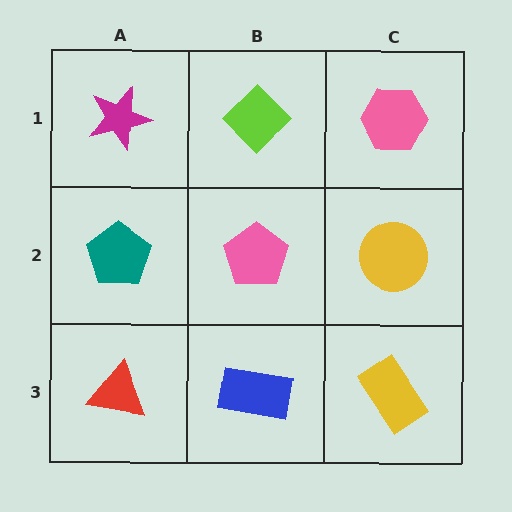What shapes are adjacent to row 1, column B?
A pink pentagon (row 2, column B), a magenta star (row 1, column A), a pink hexagon (row 1, column C).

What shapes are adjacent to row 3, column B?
A pink pentagon (row 2, column B), a red triangle (row 3, column A), a yellow rectangle (row 3, column C).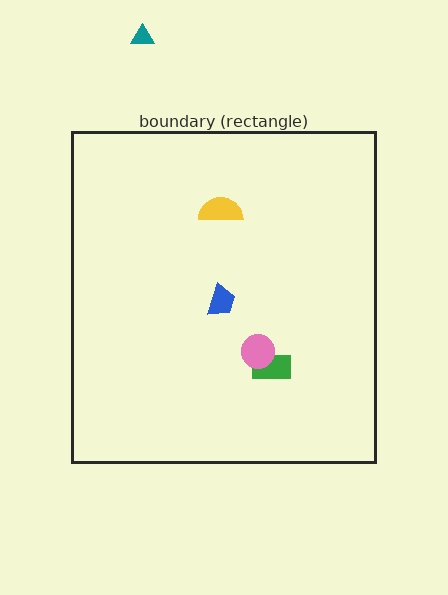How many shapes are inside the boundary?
4 inside, 1 outside.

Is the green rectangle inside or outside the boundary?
Inside.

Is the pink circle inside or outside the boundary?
Inside.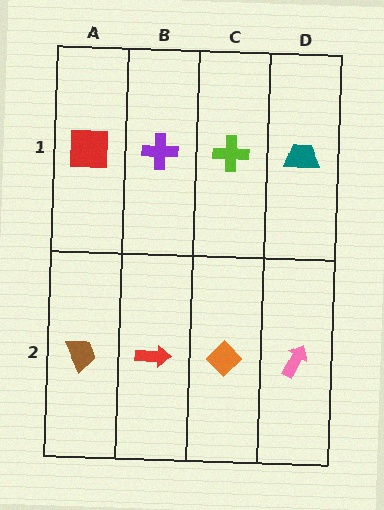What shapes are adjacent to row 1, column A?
A brown trapezoid (row 2, column A), a purple cross (row 1, column B).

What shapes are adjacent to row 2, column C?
A lime cross (row 1, column C), a red arrow (row 2, column B), a pink arrow (row 2, column D).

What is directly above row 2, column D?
A teal trapezoid.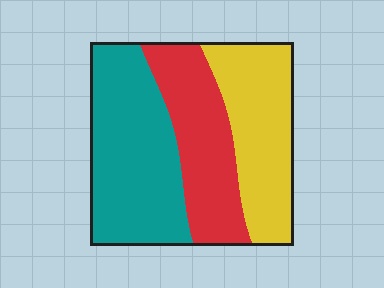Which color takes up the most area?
Teal, at roughly 40%.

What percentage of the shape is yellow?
Yellow covers roughly 30% of the shape.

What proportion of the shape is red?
Red takes up about one quarter (1/4) of the shape.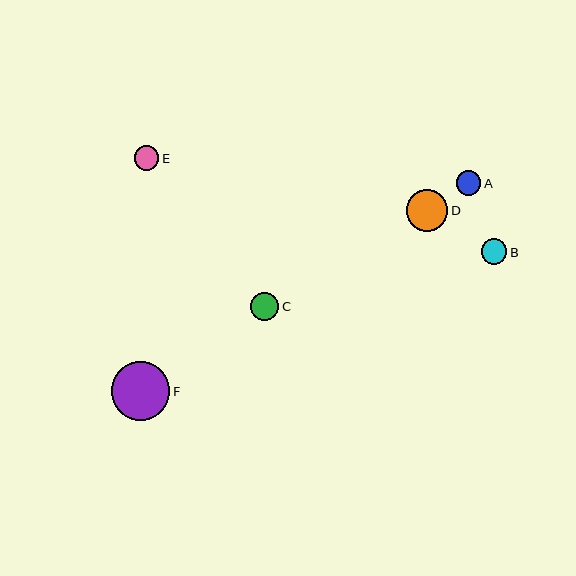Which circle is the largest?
Circle F is the largest with a size of approximately 58 pixels.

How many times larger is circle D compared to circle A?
Circle D is approximately 1.7 times the size of circle A.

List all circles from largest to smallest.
From largest to smallest: F, D, C, B, A, E.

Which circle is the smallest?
Circle E is the smallest with a size of approximately 24 pixels.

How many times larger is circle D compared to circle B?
Circle D is approximately 1.6 times the size of circle B.